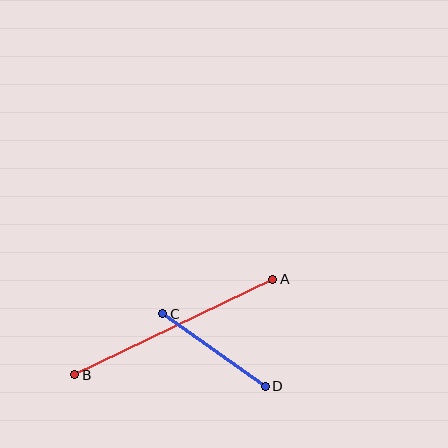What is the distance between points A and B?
The distance is approximately 220 pixels.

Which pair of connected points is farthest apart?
Points A and B are farthest apart.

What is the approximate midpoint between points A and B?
The midpoint is at approximately (174, 327) pixels.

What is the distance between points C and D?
The distance is approximately 126 pixels.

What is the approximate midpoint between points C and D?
The midpoint is at approximately (214, 350) pixels.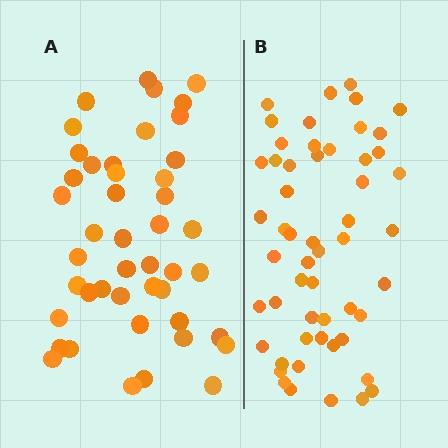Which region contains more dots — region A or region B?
Region B (the right region) has more dots.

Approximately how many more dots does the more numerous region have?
Region B has roughly 8 or so more dots than region A.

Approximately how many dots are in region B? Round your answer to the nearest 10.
About 50 dots. (The exact count is 54, which rounds to 50.)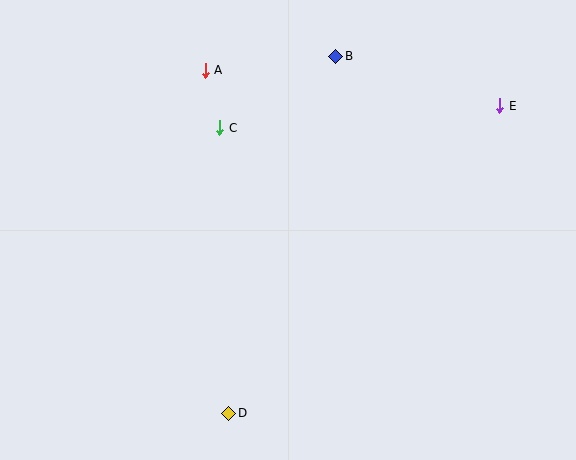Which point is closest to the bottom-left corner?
Point D is closest to the bottom-left corner.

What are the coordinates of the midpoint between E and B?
The midpoint between E and B is at (418, 81).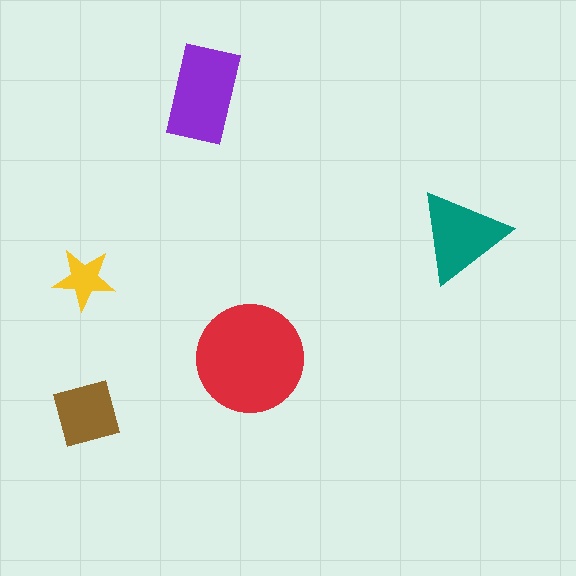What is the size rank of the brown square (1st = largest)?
4th.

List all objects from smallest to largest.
The yellow star, the brown square, the teal triangle, the purple rectangle, the red circle.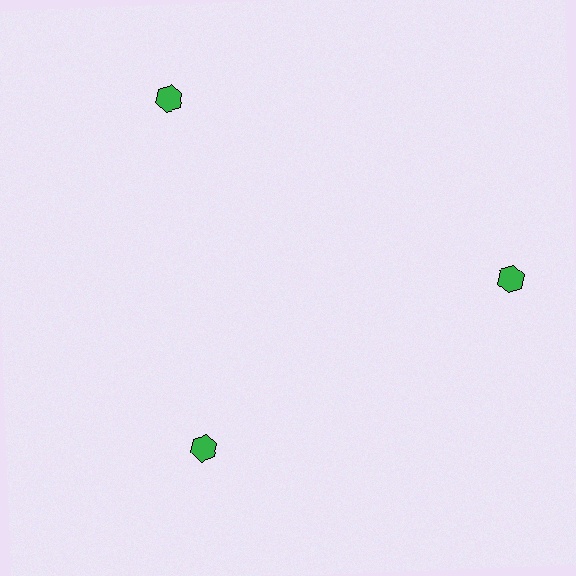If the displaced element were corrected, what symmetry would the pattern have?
It would have 3-fold rotational symmetry — the pattern would map onto itself every 120 degrees.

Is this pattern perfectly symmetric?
No. The 3 green hexagons are arranged in a ring, but one element near the 7 o'clock position is pulled inward toward the center, breaking the 3-fold rotational symmetry.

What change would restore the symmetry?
The symmetry would be restored by moving it outward, back onto the ring so that all 3 hexagons sit at equal angles and equal distance from the center.